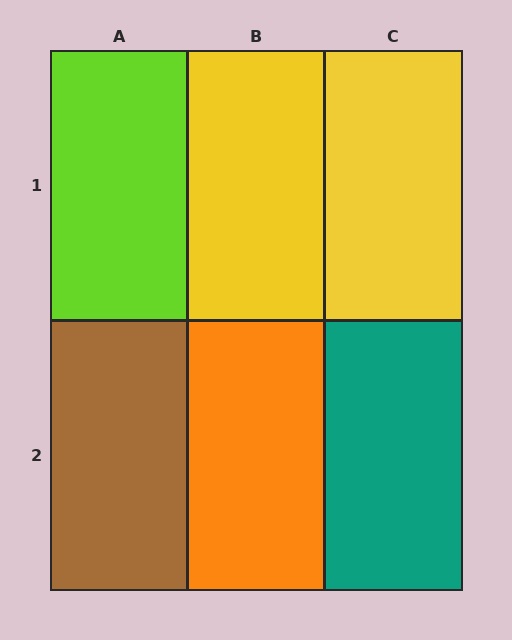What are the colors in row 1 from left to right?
Lime, yellow, yellow.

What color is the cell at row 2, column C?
Teal.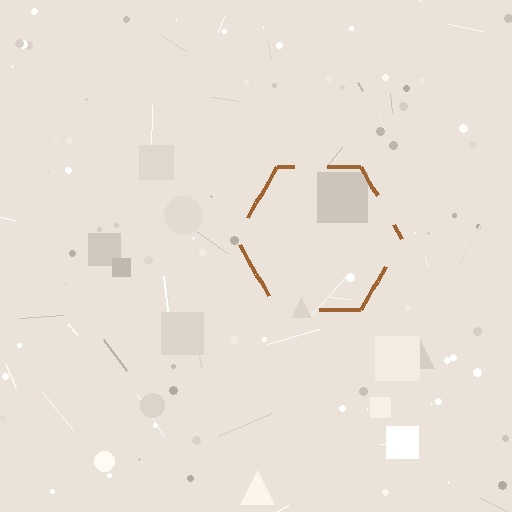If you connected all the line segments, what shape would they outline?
They would outline a hexagon.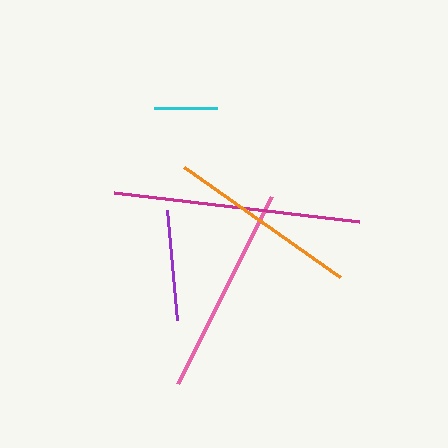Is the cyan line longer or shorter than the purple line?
The purple line is longer than the cyan line.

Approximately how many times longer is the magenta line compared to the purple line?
The magenta line is approximately 2.2 times the length of the purple line.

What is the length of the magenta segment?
The magenta segment is approximately 247 pixels long.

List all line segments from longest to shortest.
From longest to shortest: magenta, pink, orange, purple, cyan.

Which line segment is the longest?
The magenta line is the longest at approximately 247 pixels.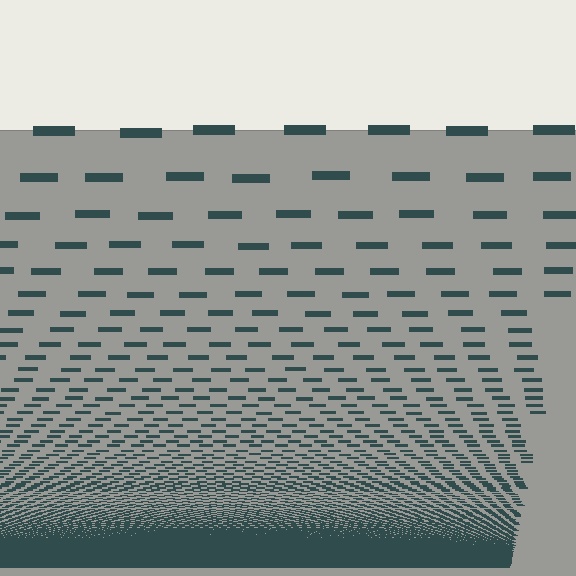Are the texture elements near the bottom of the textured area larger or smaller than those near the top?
Smaller. The gradient is inverted — elements near the bottom are smaller and denser.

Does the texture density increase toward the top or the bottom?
Density increases toward the bottom.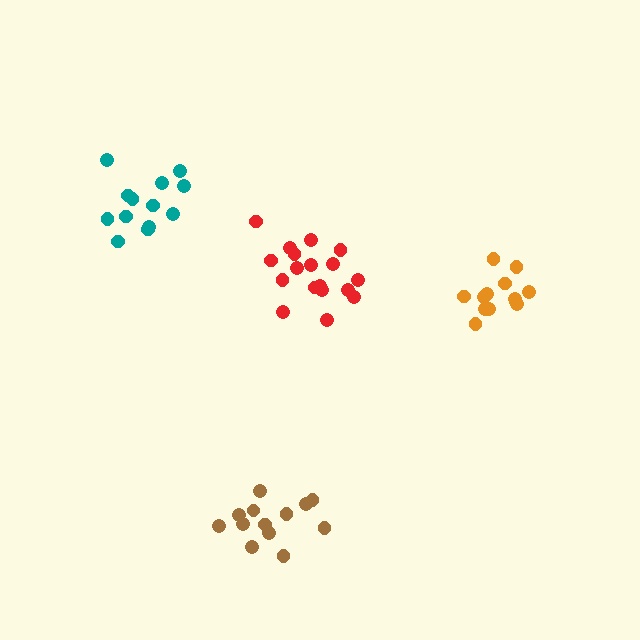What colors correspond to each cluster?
The clusters are colored: teal, red, orange, brown.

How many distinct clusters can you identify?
There are 4 distinct clusters.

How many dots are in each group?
Group 1: 13 dots, Group 2: 18 dots, Group 3: 13 dots, Group 4: 13 dots (57 total).